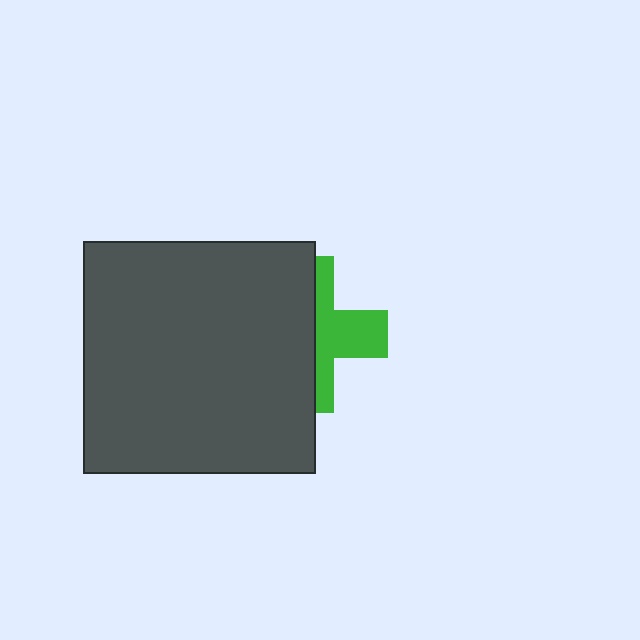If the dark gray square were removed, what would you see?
You would see the complete green cross.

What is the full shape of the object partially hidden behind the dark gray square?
The partially hidden object is a green cross.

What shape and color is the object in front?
The object in front is a dark gray square.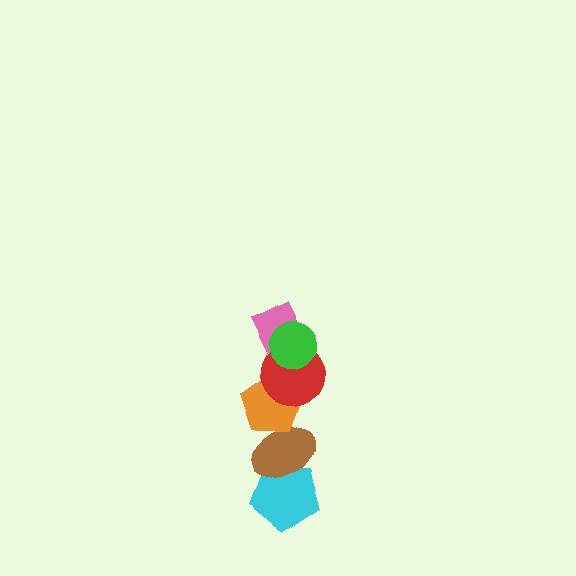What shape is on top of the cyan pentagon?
The brown ellipse is on top of the cyan pentagon.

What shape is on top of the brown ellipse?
The orange pentagon is on top of the brown ellipse.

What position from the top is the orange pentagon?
The orange pentagon is 4th from the top.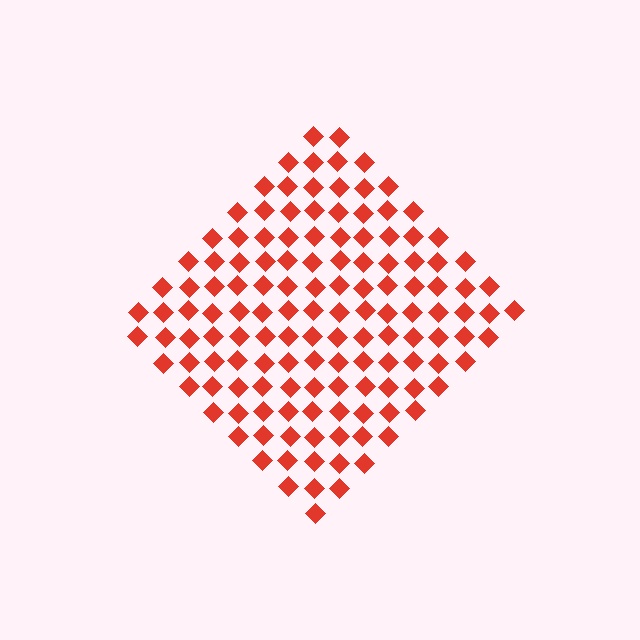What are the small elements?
The small elements are diamonds.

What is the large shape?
The large shape is a diamond.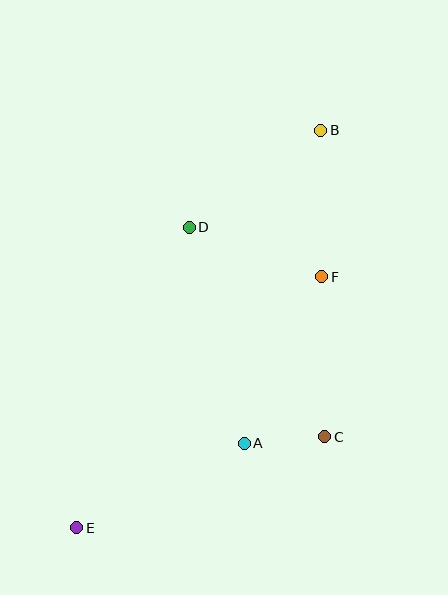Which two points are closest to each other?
Points A and C are closest to each other.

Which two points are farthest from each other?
Points B and E are farthest from each other.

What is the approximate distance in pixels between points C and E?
The distance between C and E is approximately 264 pixels.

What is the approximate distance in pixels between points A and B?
The distance between A and B is approximately 322 pixels.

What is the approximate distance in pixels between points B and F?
The distance between B and F is approximately 146 pixels.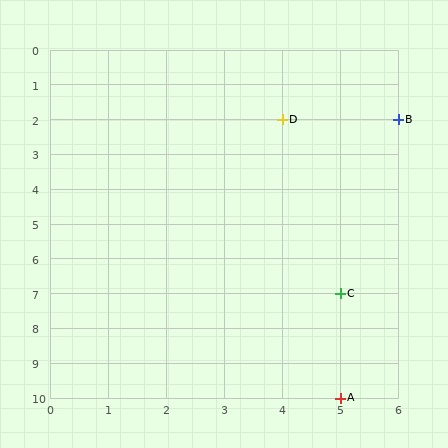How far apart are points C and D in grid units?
Points C and D are 1 column and 5 rows apart (about 5.1 grid units diagonally).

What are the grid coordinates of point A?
Point A is at grid coordinates (5, 10).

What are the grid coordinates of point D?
Point D is at grid coordinates (4, 2).